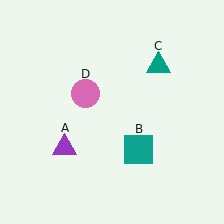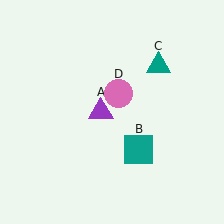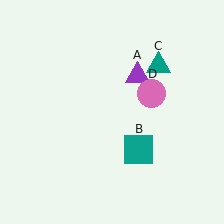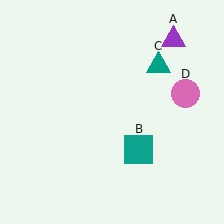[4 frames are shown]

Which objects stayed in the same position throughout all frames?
Teal square (object B) and teal triangle (object C) remained stationary.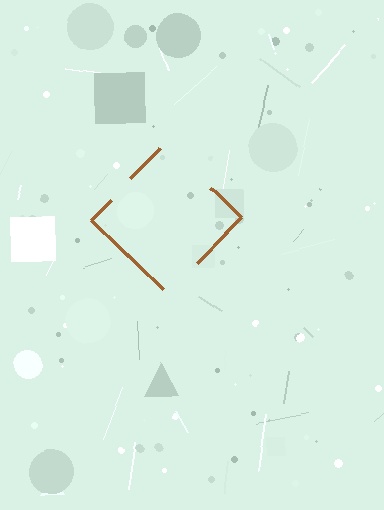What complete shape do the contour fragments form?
The contour fragments form a diamond.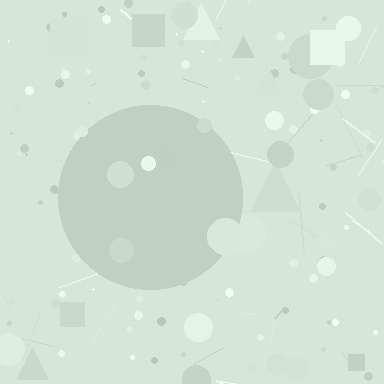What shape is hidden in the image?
A circle is hidden in the image.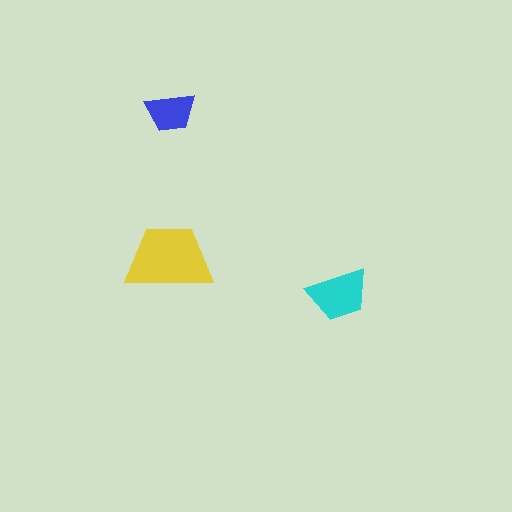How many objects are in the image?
There are 3 objects in the image.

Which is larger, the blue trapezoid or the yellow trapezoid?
The yellow one.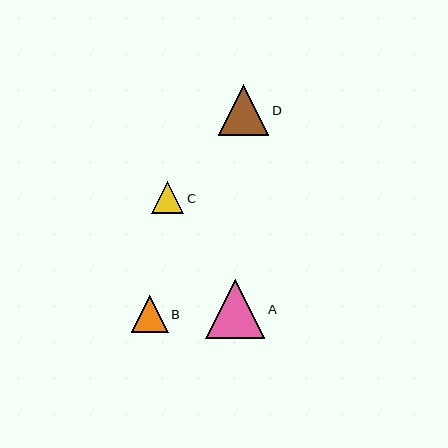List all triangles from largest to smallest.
From largest to smallest: A, D, B, C.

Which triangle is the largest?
Triangle A is the largest with a size of approximately 59 pixels.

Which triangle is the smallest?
Triangle C is the smallest with a size of approximately 32 pixels.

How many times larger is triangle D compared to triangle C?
Triangle D is approximately 1.6 times the size of triangle C.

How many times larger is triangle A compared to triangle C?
Triangle A is approximately 1.8 times the size of triangle C.